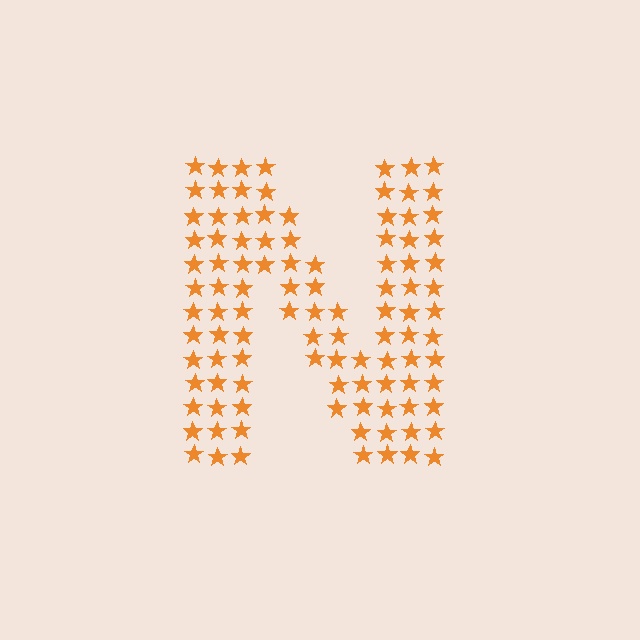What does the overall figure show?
The overall figure shows the letter N.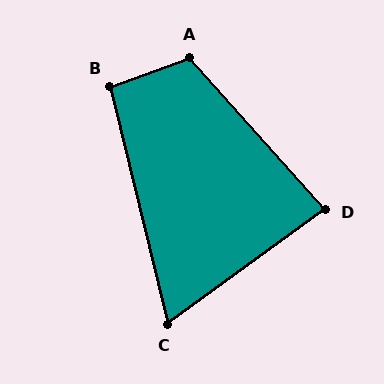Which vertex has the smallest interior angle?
C, at approximately 68 degrees.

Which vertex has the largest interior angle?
A, at approximately 112 degrees.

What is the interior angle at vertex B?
Approximately 96 degrees (obtuse).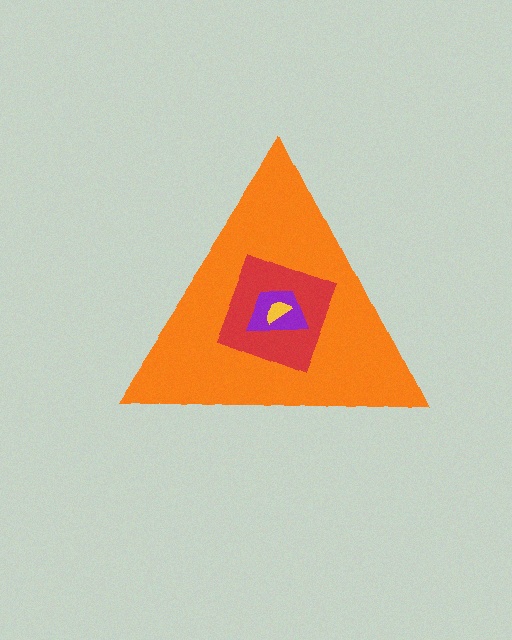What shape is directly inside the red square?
The purple trapezoid.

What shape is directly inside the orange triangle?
The red square.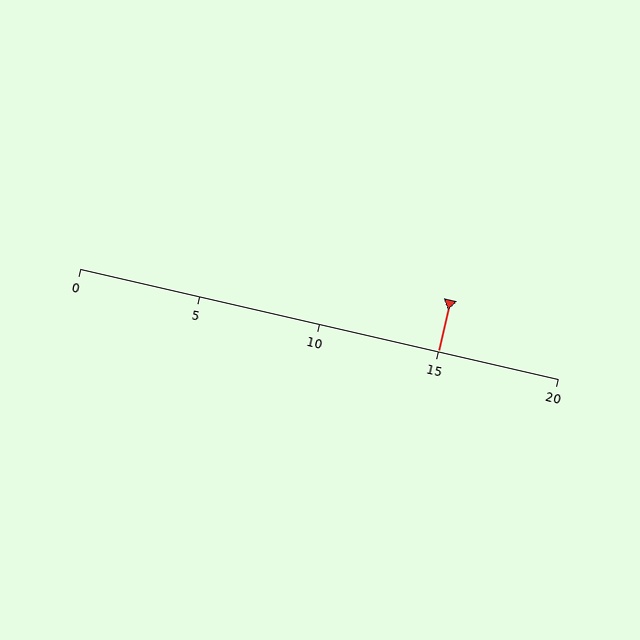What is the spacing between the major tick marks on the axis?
The major ticks are spaced 5 apart.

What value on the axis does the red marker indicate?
The marker indicates approximately 15.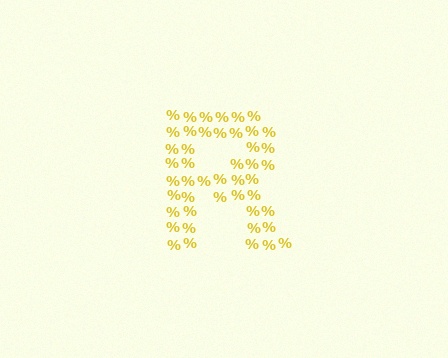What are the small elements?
The small elements are percent signs.